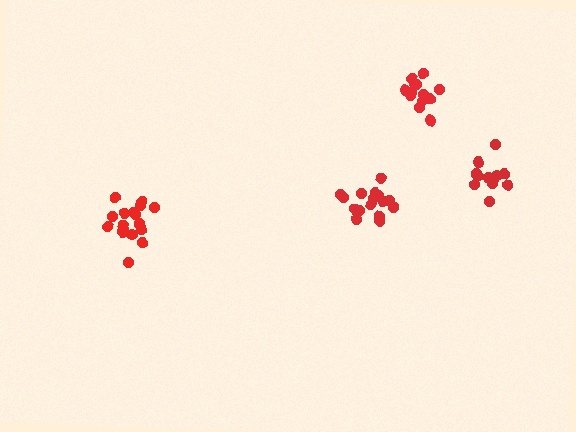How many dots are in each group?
Group 1: 16 dots, Group 2: 13 dots, Group 3: 15 dots, Group 4: 17 dots (61 total).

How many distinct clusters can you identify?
There are 4 distinct clusters.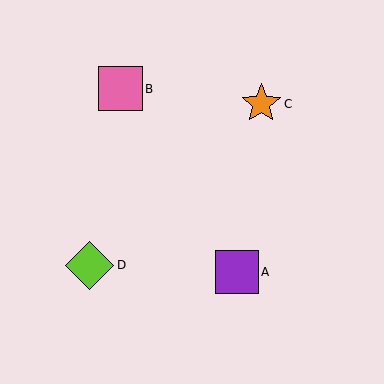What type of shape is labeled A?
Shape A is a purple square.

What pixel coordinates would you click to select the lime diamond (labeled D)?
Click at (90, 265) to select the lime diamond D.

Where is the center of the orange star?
The center of the orange star is at (261, 104).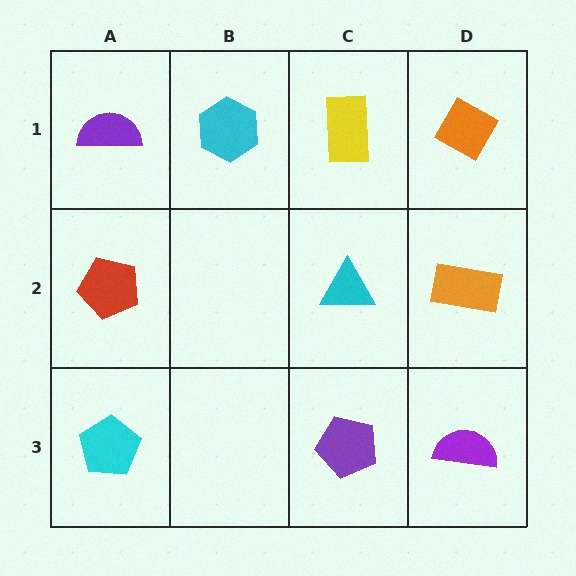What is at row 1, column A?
A purple semicircle.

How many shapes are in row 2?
3 shapes.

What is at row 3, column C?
A purple pentagon.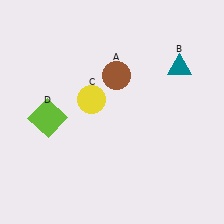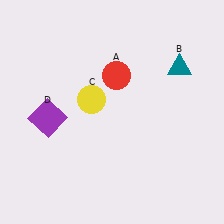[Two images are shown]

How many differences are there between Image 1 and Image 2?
There are 2 differences between the two images.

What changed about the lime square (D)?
In Image 1, D is lime. In Image 2, it changed to purple.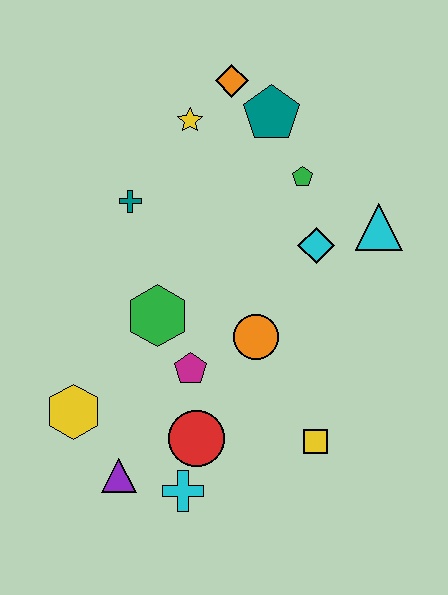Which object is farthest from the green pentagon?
The purple triangle is farthest from the green pentagon.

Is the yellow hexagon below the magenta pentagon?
Yes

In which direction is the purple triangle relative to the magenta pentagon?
The purple triangle is below the magenta pentagon.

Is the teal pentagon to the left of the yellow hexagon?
No